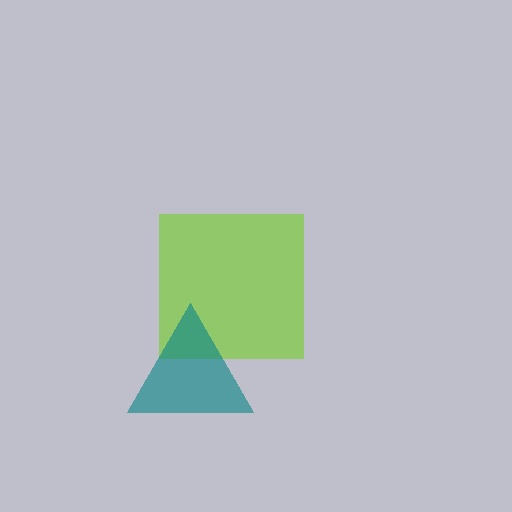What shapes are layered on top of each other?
The layered shapes are: a lime square, a teal triangle.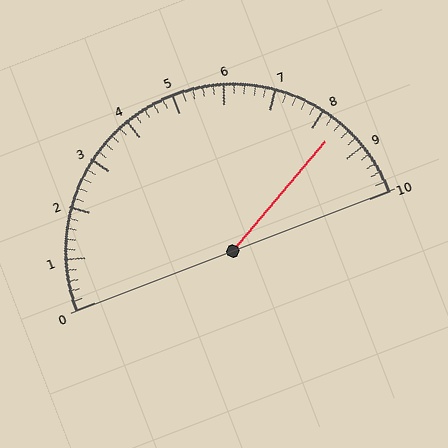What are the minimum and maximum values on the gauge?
The gauge ranges from 0 to 10.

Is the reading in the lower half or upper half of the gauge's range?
The reading is in the upper half of the range (0 to 10).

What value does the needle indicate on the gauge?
The needle indicates approximately 8.4.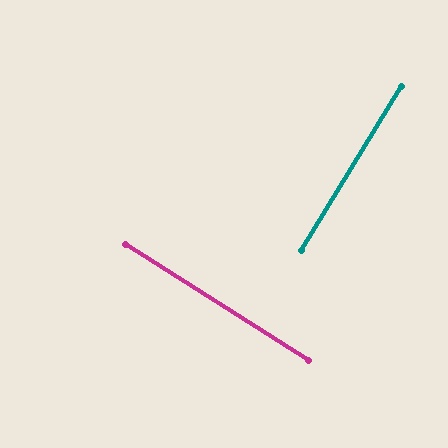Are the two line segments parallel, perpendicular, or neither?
Perpendicular — they meet at approximately 89°.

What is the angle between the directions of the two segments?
Approximately 89 degrees.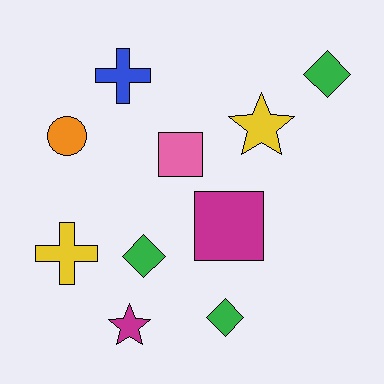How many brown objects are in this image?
There are no brown objects.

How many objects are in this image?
There are 10 objects.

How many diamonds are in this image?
There are 3 diamonds.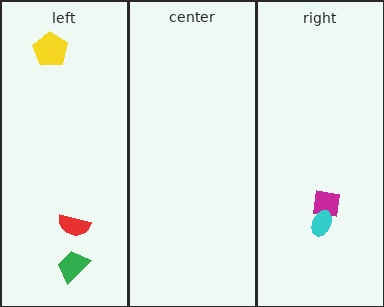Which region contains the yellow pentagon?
The left region.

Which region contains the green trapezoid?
The left region.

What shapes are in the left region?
The green trapezoid, the yellow pentagon, the red semicircle.